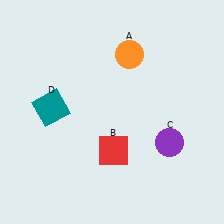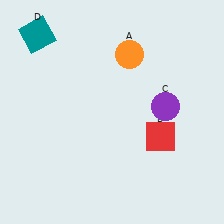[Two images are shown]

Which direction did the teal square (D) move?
The teal square (D) moved up.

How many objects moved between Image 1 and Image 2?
3 objects moved between the two images.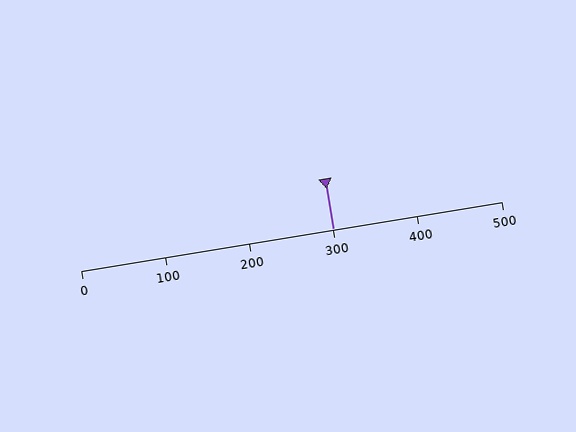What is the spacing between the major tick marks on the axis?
The major ticks are spaced 100 apart.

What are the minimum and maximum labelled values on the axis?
The axis runs from 0 to 500.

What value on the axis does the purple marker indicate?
The marker indicates approximately 300.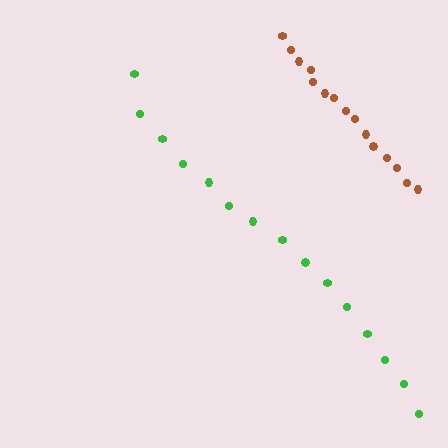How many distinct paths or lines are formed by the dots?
There are 2 distinct paths.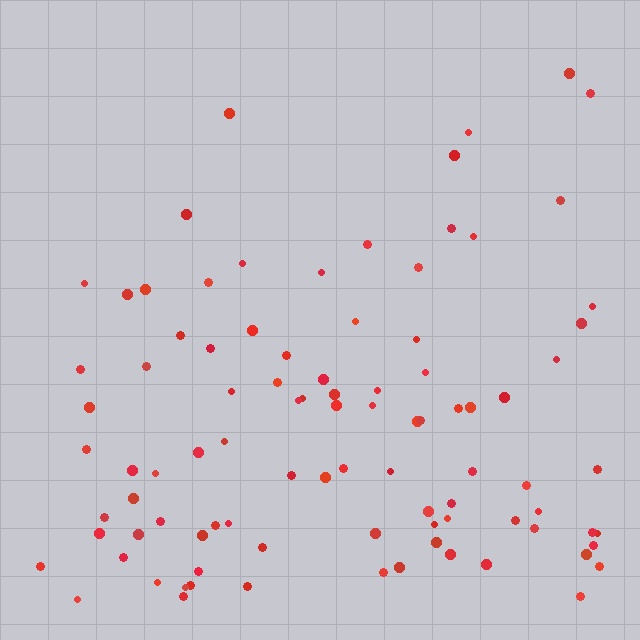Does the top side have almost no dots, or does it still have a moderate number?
Still a moderate number, just noticeably fewer than the bottom.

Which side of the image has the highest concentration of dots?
The bottom.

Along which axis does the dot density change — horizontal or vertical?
Vertical.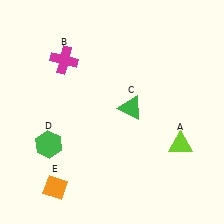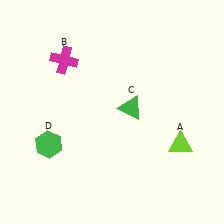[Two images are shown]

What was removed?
The orange diamond (E) was removed in Image 2.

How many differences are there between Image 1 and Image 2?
There is 1 difference between the two images.